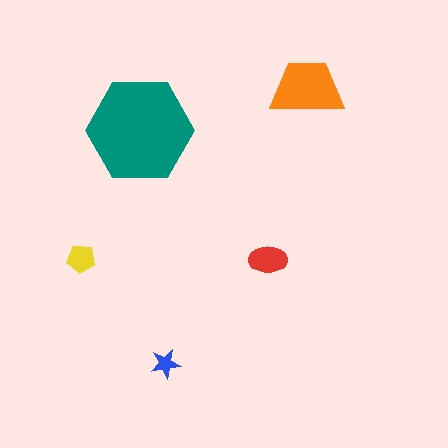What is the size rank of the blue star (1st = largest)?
5th.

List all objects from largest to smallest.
The teal hexagon, the orange trapezoid, the red ellipse, the yellow pentagon, the blue star.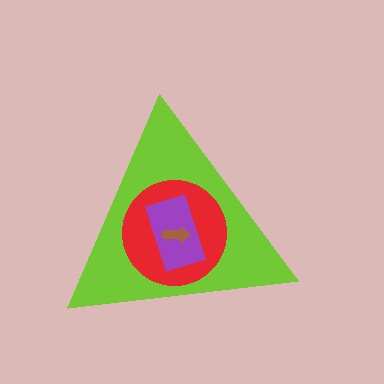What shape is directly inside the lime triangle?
The red circle.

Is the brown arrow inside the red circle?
Yes.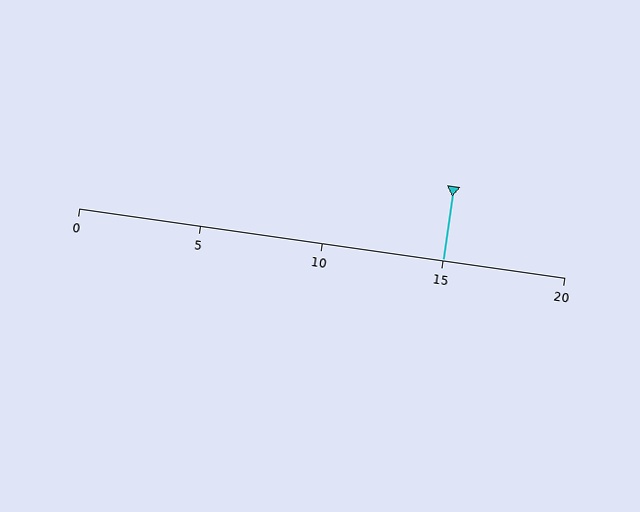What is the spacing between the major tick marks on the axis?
The major ticks are spaced 5 apart.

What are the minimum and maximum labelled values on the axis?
The axis runs from 0 to 20.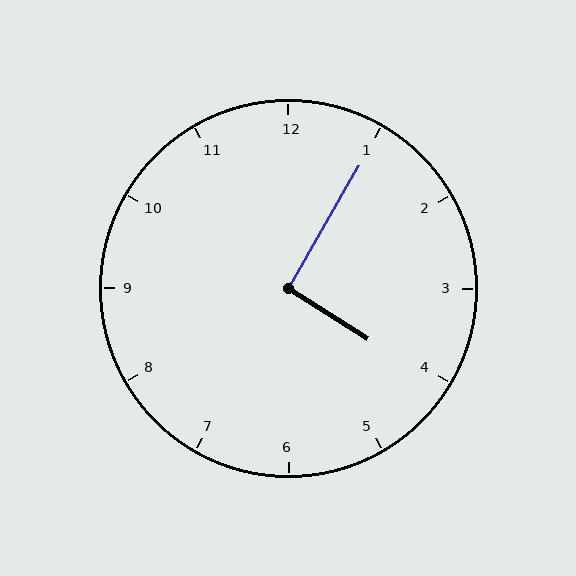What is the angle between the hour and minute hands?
Approximately 92 degrees.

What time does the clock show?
4:05.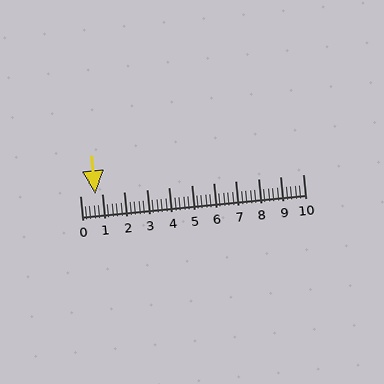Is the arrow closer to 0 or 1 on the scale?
The arrow is closer to 1.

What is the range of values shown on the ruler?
The ruler shows values from 0 to 10.